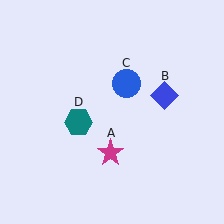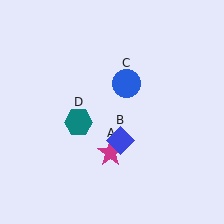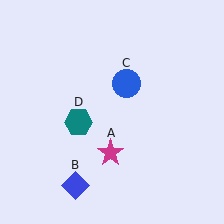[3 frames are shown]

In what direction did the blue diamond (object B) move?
The blue diamond (object B) moved down and to the left.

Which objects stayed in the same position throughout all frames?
Magenta star (object A) and blue circle (object C) and teal hexagon (object D) remained stationary.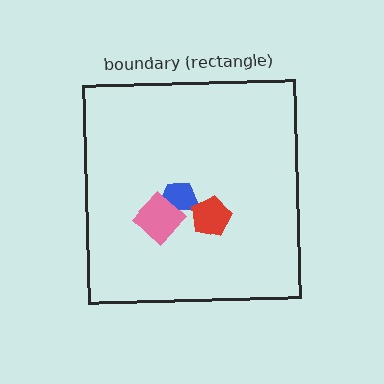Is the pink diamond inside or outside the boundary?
Inside.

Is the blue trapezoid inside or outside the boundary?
Inside.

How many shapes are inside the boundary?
3 inside, 0 outside.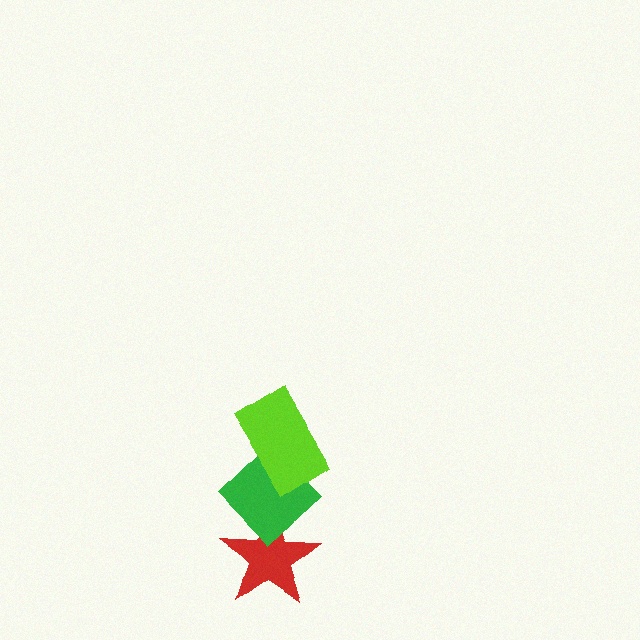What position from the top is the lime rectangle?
The lime rectangle is 1st from the top.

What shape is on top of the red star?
The green diamond is on top of the red star.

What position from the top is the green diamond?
The green diamond is 2nd from the top.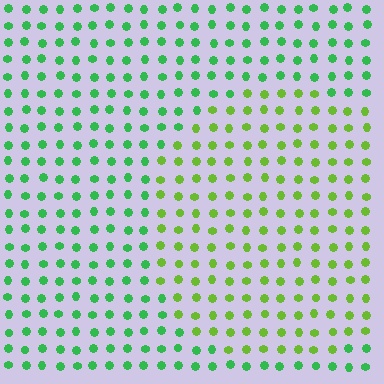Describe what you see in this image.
The image is filled with small green elements in a uniform arrangement. A circle-shaped region is visible where the elements are tinted to a slightly different hue, forming a subtle color boundary.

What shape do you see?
I see a circle.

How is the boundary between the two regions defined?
The boundary is defined purely by a slight shift in hue (about 38 degrees). Spacing, size, and orientation are identical on both sides.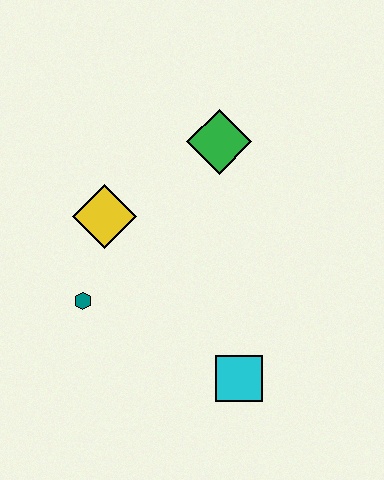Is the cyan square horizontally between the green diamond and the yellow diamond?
No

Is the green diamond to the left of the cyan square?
Yes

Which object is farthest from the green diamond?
The cyan square is farthest from the green diamond.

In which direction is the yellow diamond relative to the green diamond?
The yellow diamond is to the left of the green diamond.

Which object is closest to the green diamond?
The yellow diamond is closest to the green diamond.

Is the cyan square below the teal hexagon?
Yes